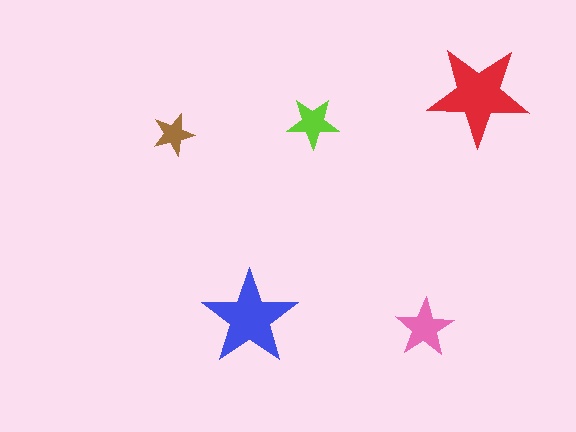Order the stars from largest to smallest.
the red one, the blue one, the pink one, the lime one, the brown one.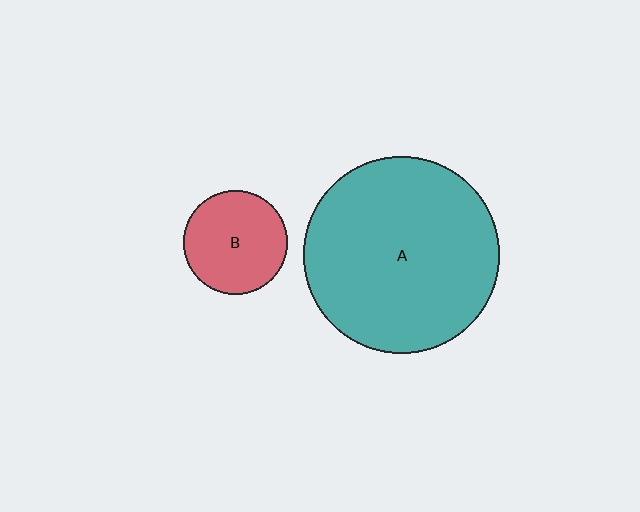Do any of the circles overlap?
No, none of the circles overlap.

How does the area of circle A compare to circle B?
Approximately 3.6 times.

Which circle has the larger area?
Circle A (teal).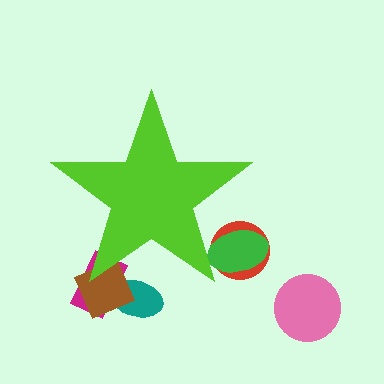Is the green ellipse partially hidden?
Yes, the green ellipse is partially hidden behind the lime star.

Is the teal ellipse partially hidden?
Yes, the teal ellipse is partially hidden behind the lime star.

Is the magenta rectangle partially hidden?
Yes, the magenta rectangle is partially hidden behind the lime star.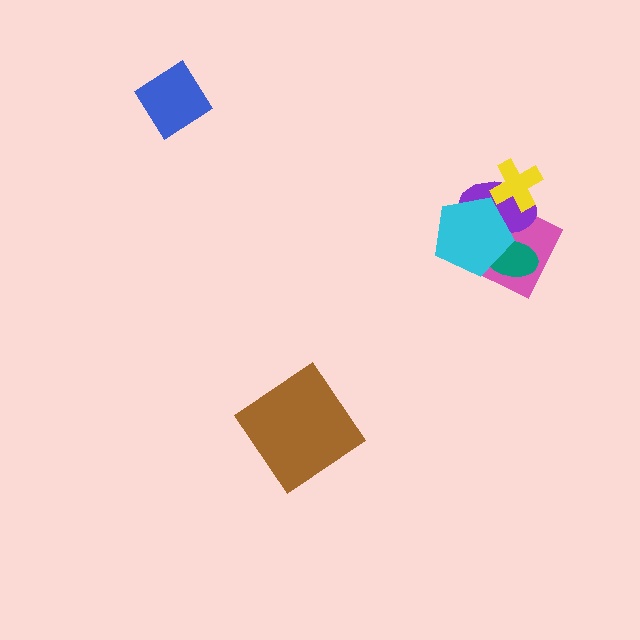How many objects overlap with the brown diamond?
0 objects overlap with the brown diamond.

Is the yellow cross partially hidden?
No, no other shape covers it.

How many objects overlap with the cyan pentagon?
3 objects overlap with the cyan pentagon.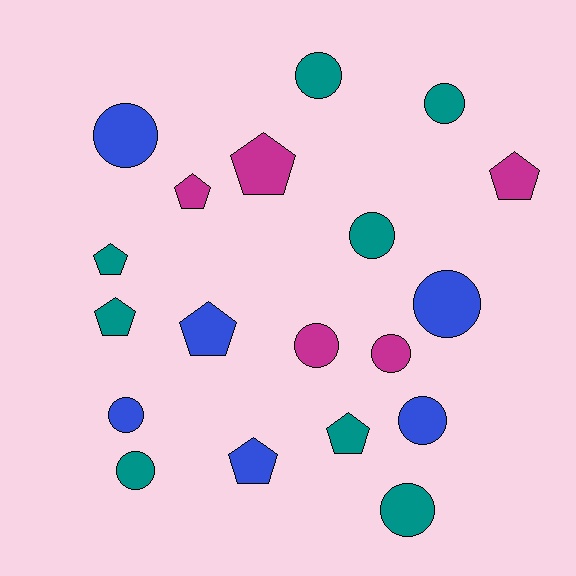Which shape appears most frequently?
Circle, with 11 objects.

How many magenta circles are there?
There are 2 magenta circles.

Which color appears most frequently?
Teal, with 8 objects.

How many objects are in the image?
There are 19 objects.